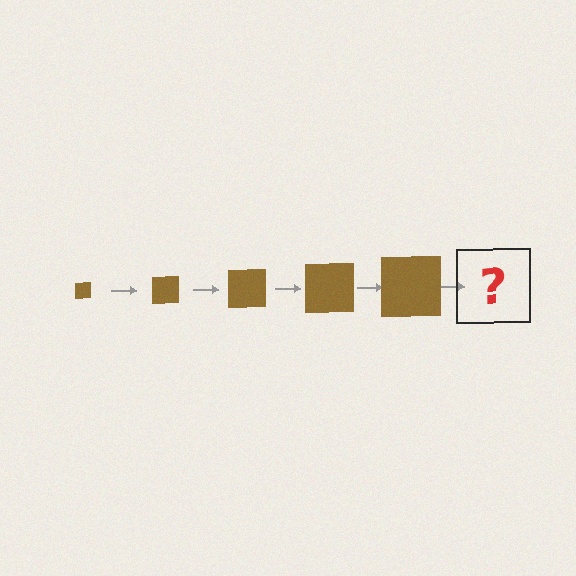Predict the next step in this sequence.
The next step is a brown square, larger than the previous one.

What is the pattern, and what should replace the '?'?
The pattern is that the square gets progressively larger each step. The '?' should be a brown square, larger than the previous one.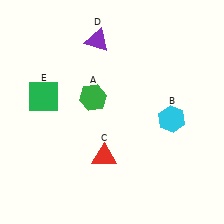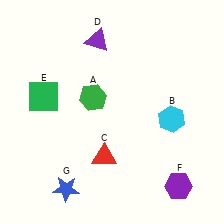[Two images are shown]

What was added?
A purple hexagon (F), a blue star (G) were added in Image 2.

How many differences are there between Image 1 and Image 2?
There are 2 differences between the two images.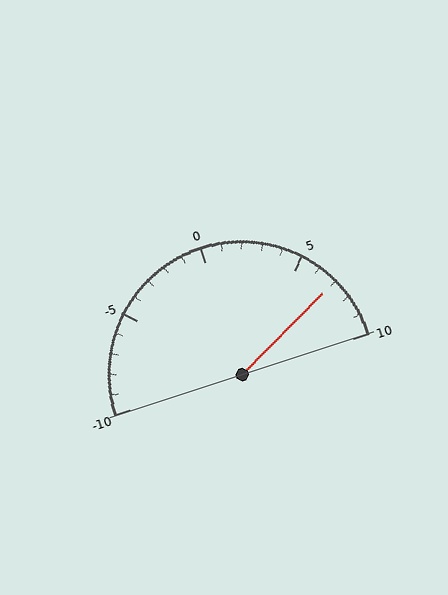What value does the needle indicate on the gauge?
The needle indicates approximately 7.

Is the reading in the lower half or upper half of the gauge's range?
The reading is in the upper half of the range (-10 to 10).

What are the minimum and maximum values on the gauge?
The gauge ranges from -10 to 10.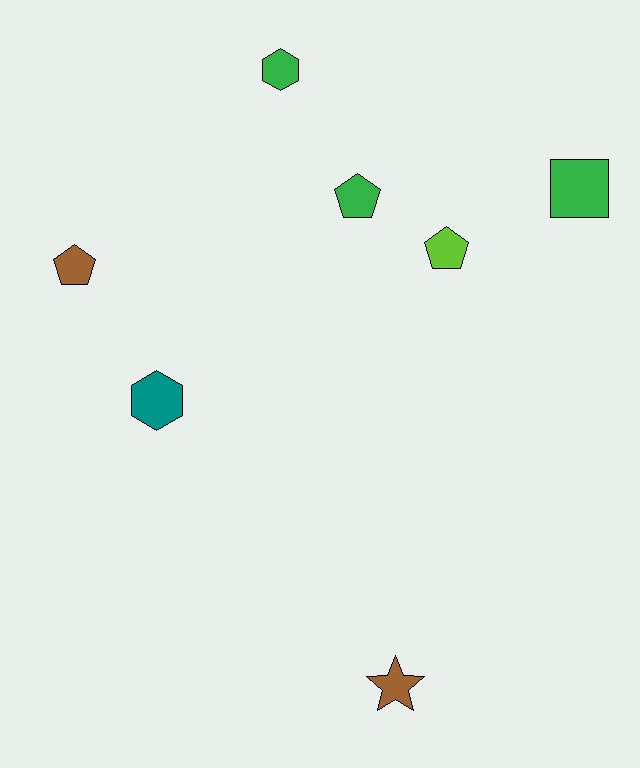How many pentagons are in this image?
There are 3 pentagons.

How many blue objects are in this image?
There are no blue objects.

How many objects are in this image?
There are 7 objects.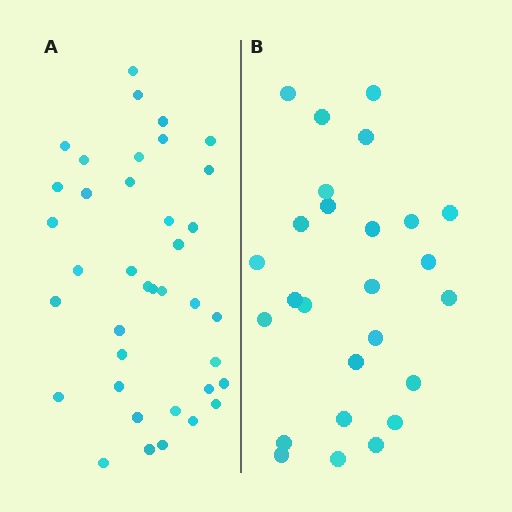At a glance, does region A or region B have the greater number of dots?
Region A (the left region) has more dots.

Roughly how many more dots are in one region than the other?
Region A has roughly 12 or so more dots than region B.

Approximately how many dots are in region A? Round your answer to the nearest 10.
About 40 dots. (The exact count is 38, which rounds to 40.)